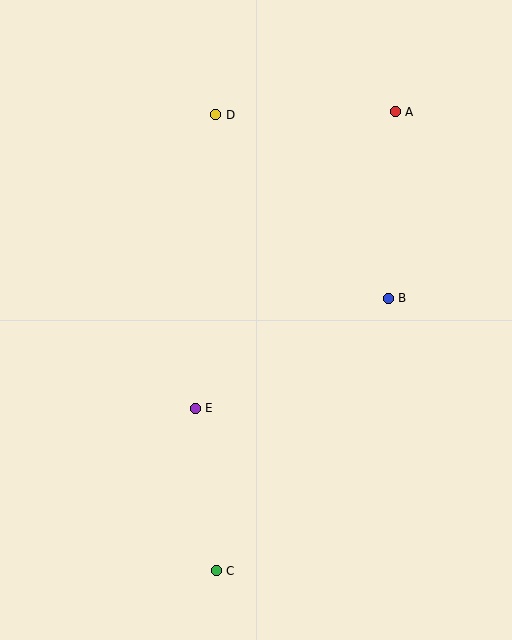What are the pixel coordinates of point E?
Point E is at (195, 408).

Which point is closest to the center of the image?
Point E at (195, 408) is closest to the center.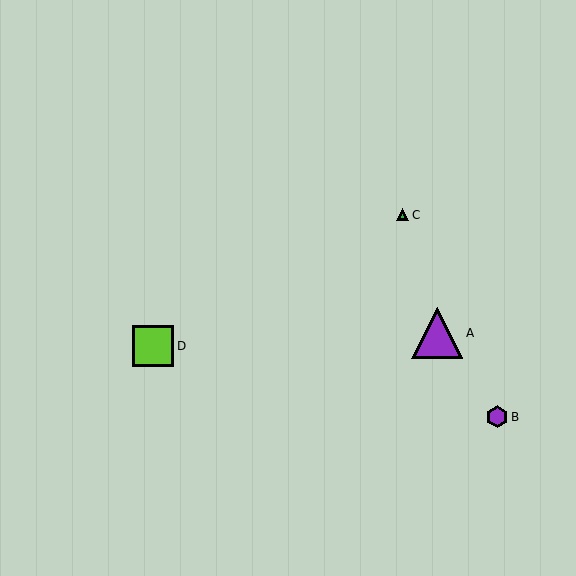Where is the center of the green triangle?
The center of the green triangle is at (403, 215).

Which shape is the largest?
The purple triangle (labeled A) is the largest.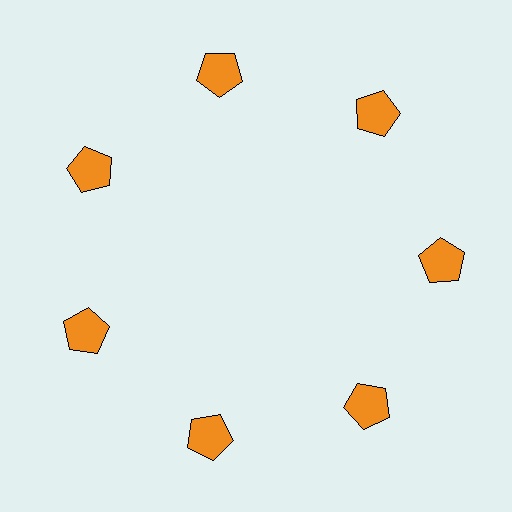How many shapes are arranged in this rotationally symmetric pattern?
There are 7 shapes, arranged in 7 groups of 1.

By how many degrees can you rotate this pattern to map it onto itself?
The pattern maps onto itself every 51 degrees of rotation.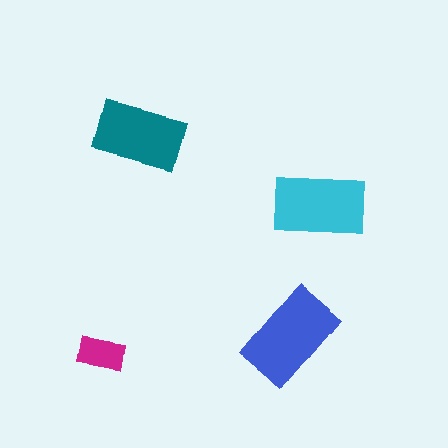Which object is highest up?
The teal rectangle is topmost.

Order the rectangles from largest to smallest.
the blue one, the cyan one, the teal one, the magenta one.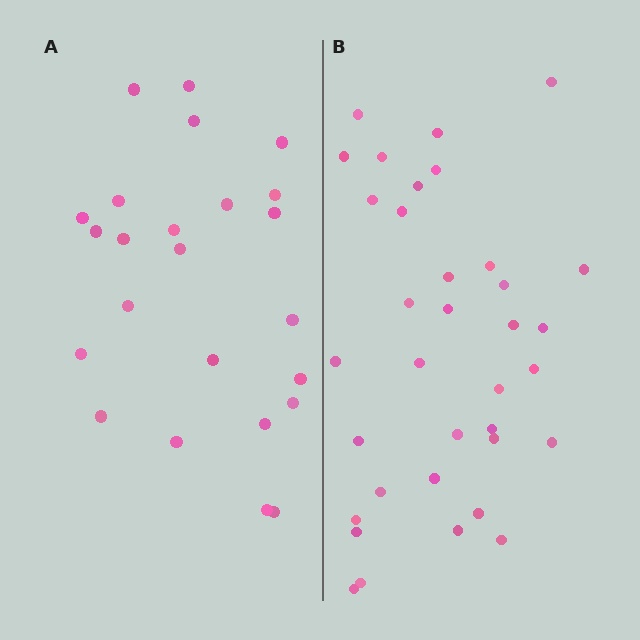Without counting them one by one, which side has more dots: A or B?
Region B (the right region) has more dots.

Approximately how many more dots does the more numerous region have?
Region B has roughly 12 or so more dots than region A.